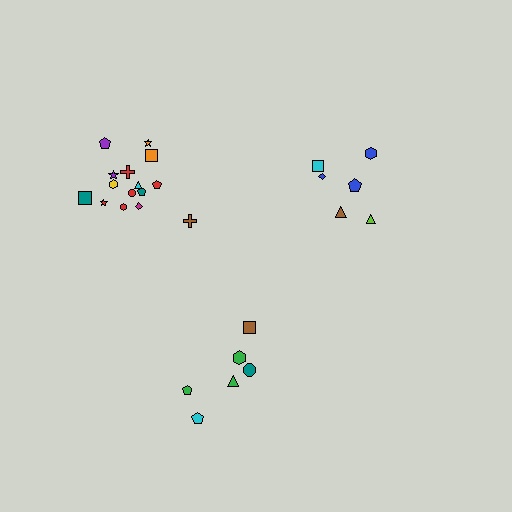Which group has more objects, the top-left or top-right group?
The top-left group.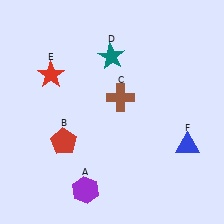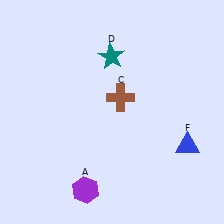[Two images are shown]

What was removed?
The red star (E), the red pentagon (B) were removed in Image 2.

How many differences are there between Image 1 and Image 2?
There are 2 differences between the two images.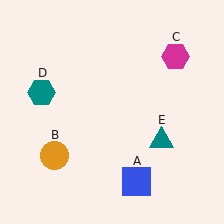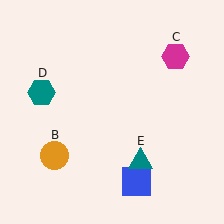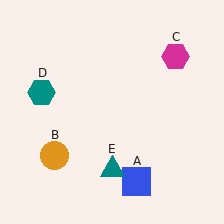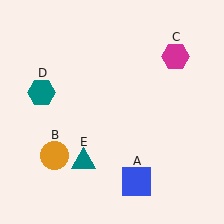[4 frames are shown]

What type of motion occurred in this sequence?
The teal triangle (object E) rotated clockwise around the center of the scene.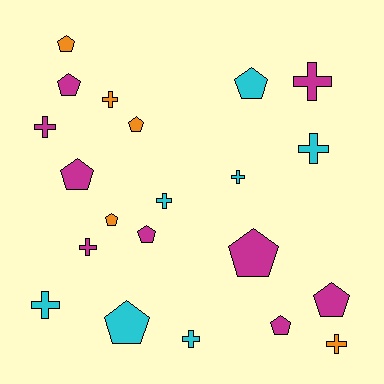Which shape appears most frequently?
Pentagon, with 11 objects.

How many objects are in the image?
There are 21 objects.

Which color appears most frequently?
Magenta, with 9 objects.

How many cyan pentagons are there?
There are 2 cyan pentagons.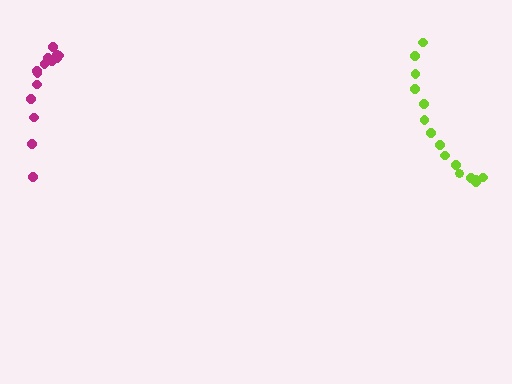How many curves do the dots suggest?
There are 2 distinct paths.